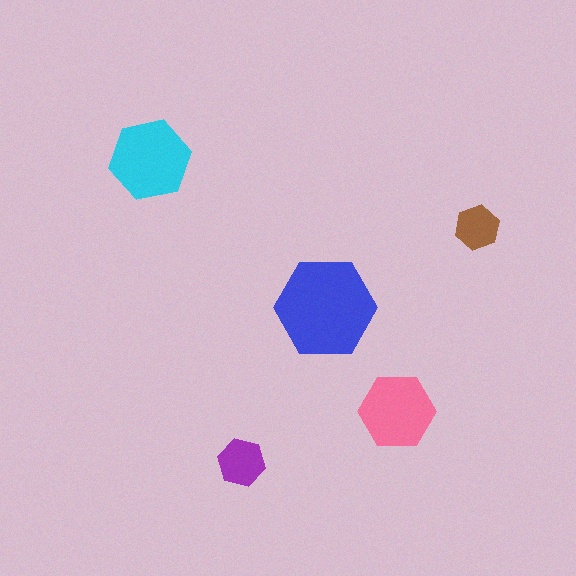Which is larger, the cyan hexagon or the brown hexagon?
The cyan one.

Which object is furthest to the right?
The brown hexagon is rightmost.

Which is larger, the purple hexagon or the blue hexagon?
The blue one.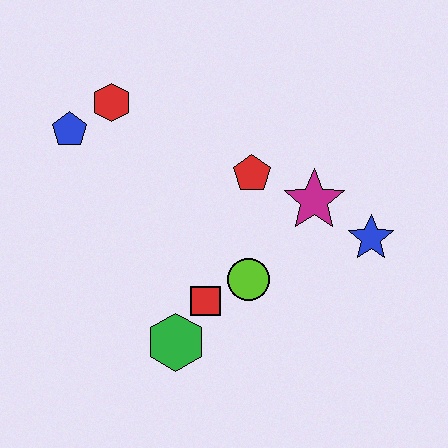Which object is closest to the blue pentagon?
The red hexagon is closest to the blue pentagon.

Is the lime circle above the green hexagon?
Yes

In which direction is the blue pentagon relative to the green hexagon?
The blue pentagon is above the green hexagon.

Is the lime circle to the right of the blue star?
No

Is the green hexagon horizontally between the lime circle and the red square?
No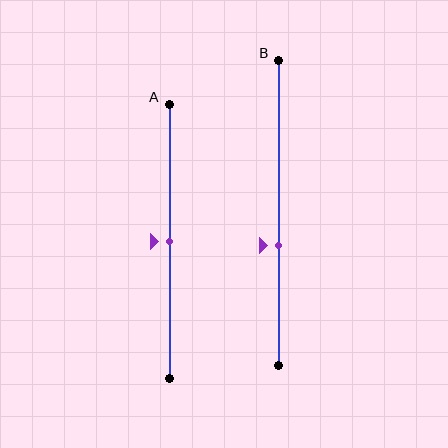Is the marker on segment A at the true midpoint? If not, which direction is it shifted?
Yes, the marker on segment A is at the true midpoint.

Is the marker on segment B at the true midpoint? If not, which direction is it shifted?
No, the marker on segment B is shifted downward by about 11% of the segment length.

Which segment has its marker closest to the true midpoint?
Segment A has its marker closest to the true midpoint.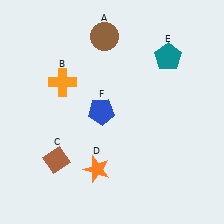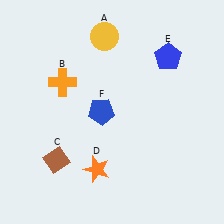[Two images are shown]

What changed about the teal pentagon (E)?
In Image 1, E is teal. In Image 2, it changed to blue.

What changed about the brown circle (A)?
In Image 1, A is brown. In Image 2, it changed to yellow.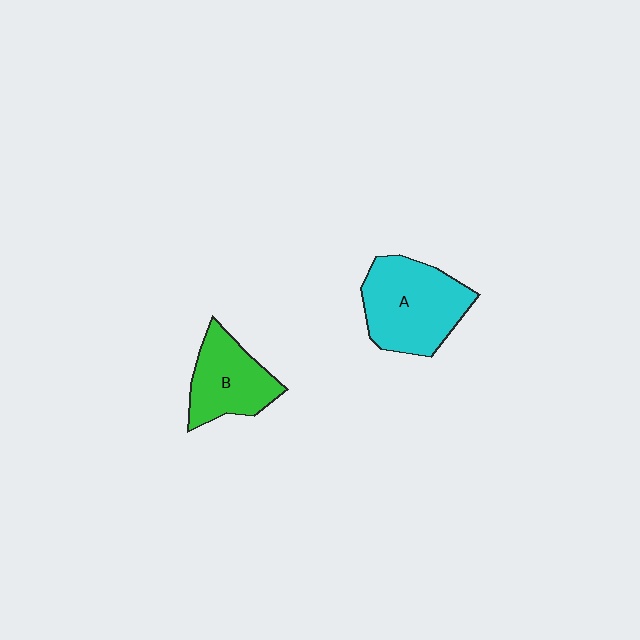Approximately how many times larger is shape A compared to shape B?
Approximately 1.4 times.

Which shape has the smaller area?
Shape B (green).